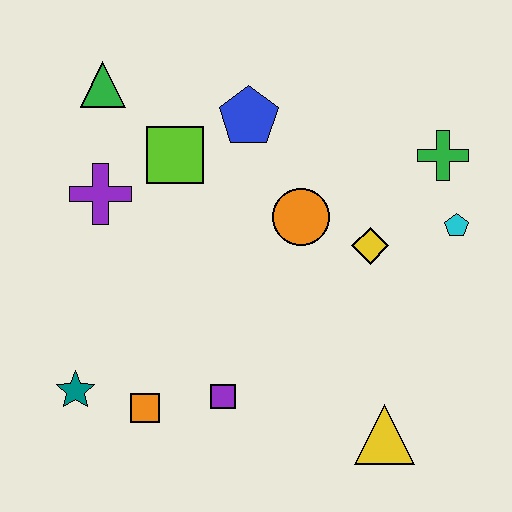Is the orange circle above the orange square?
Yes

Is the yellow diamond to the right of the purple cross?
Yes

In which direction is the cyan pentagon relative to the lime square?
The cyan pentagon is to the right of the lime square.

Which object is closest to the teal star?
The orange square is closest to the teal star.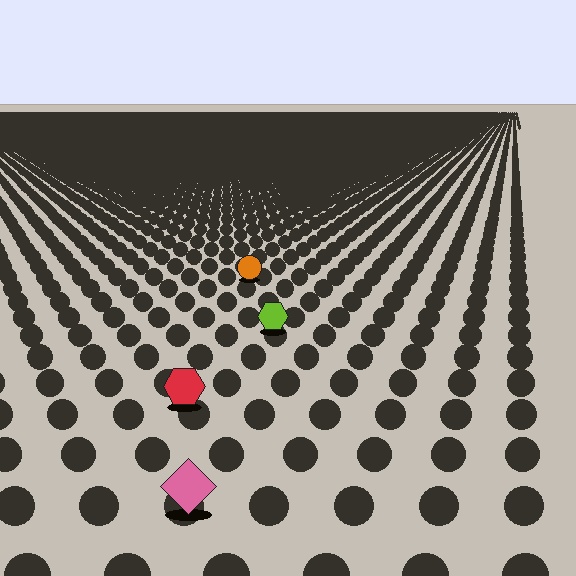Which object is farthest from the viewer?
The orange circle is farthest from the viewer. It appears smaller and the ground texture around it is denser.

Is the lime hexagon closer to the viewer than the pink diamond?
No. The pink diamond is closer — you can tell from the texture gradient: the ground texture is coarser near it.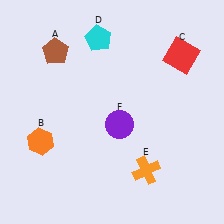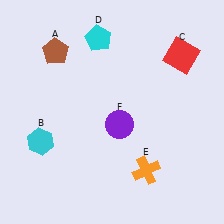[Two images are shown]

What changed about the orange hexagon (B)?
In Image 1, B is orange. In Image 2, it changed to cyan.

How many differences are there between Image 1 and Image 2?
There is 1 difference between the two images.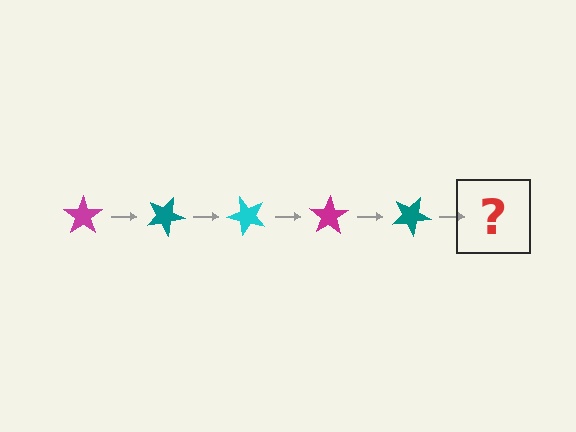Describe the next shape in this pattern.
It should be a cyan star, rotated 125 degrees from the start.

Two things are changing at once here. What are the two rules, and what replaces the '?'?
The two rules are that it rotates 25 degrees each step and the color cycles through magenta, teal, and cyan. The '?' should be a cyan star, rotated 125 degrees from the start.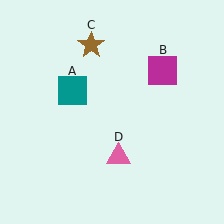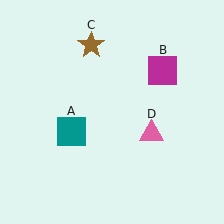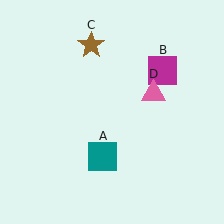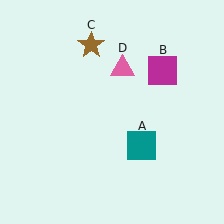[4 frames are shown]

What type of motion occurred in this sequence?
The teal square (object A), pink triangle (object D) rotated counterclockwise around the center of the scene.